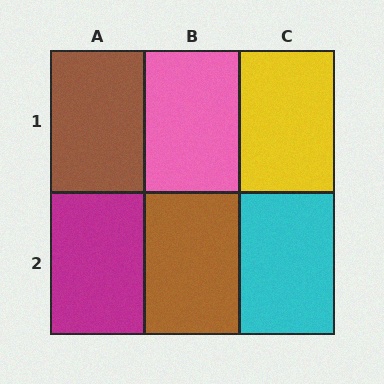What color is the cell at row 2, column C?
Cyan.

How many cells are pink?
1 cell is pink.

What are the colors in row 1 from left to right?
Brown, pink, yellow.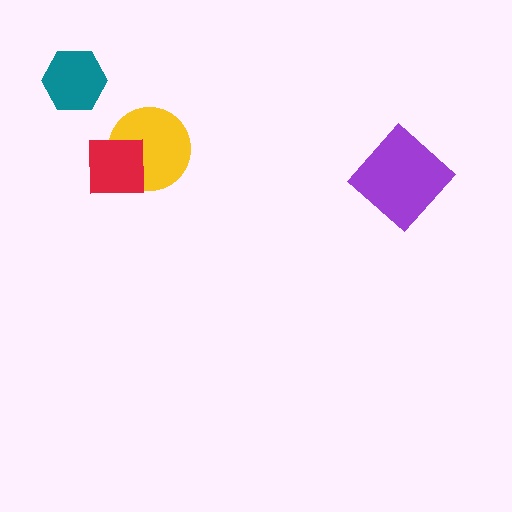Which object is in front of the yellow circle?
The red square is in front of the yellow circle.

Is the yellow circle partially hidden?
Yes, it is partially covered by another shape.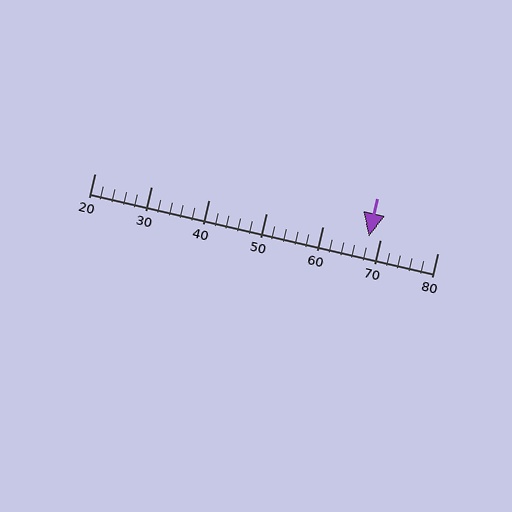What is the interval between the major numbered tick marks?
The major tick marks are spaced 10 units apart.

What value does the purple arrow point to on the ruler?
The purple arrow points to approximately 68.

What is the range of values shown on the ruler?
The ruler shows values from 20 to 80.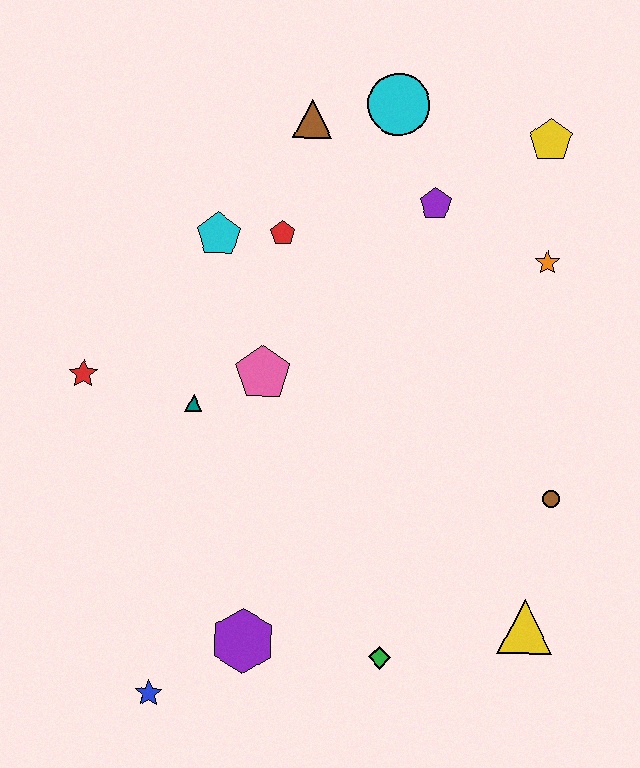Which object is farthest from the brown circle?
The red star is farthest from the brown circle.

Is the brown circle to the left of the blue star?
No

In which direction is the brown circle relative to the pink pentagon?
The brown circle is to the right of the pink pentagon.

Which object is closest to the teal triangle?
The pink pentagon is closest to the teal triangle.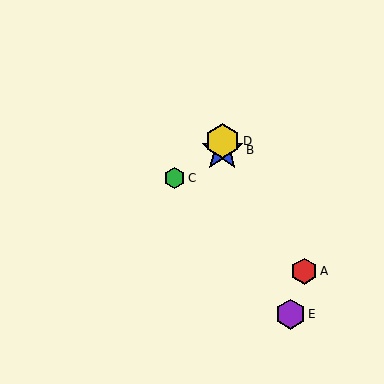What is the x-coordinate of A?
Object A is at x≈304.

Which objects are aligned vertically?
Objects B, D are aligned vertically.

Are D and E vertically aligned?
No, D is at x≈222 and E is at x≈290.